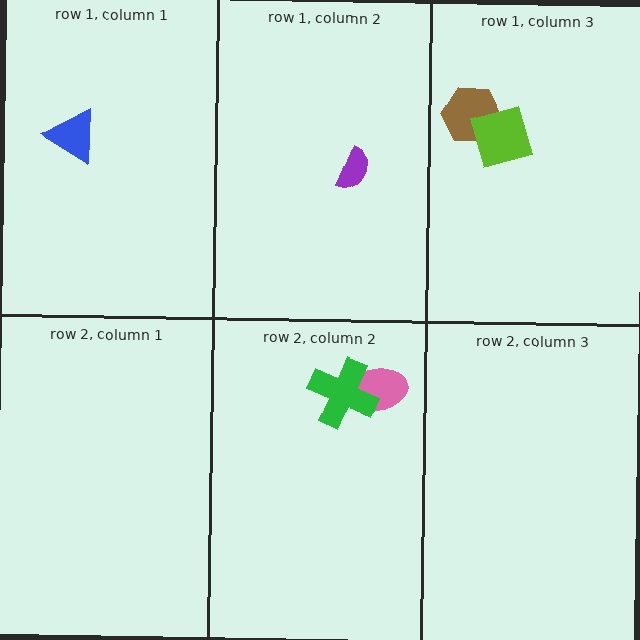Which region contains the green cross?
The row 2, column 2 region.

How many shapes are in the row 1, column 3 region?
2.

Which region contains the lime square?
The row 1, column 3 region.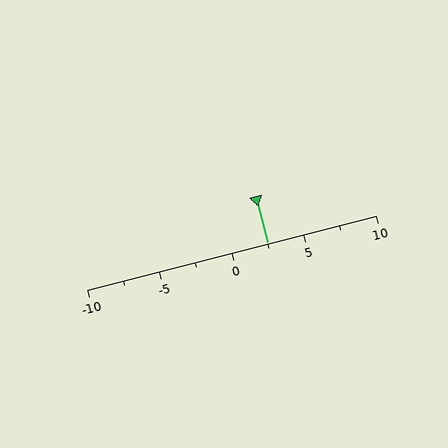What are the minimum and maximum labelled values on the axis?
The axis runs from -10 to 10.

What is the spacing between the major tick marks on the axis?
The major ticks are spaced 5 apart.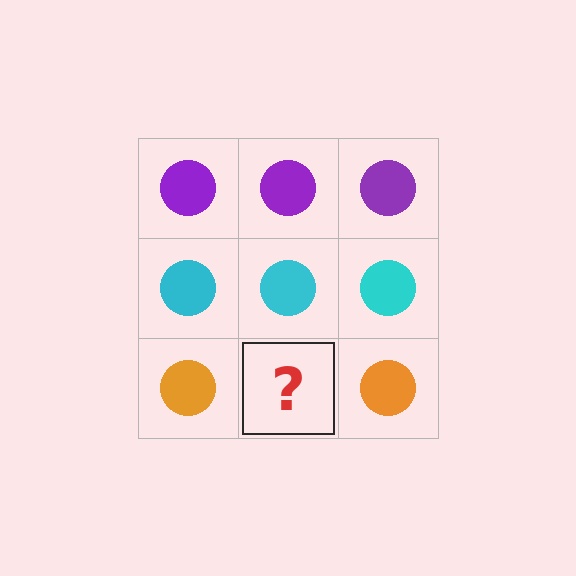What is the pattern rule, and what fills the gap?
The rule is that each row has a consistent color. The gap should be filled with an orange circle.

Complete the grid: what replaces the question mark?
The question mark should be replaced with an orange circle.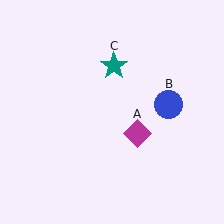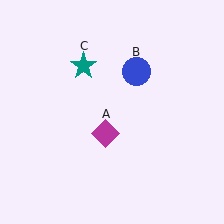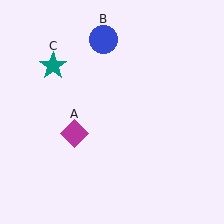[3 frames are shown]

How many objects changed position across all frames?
3 objects changed position: magenta diamond (object A), blue circle (object B), teal star (object C).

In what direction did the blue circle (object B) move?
The blue circle (object B) moved up and to the left.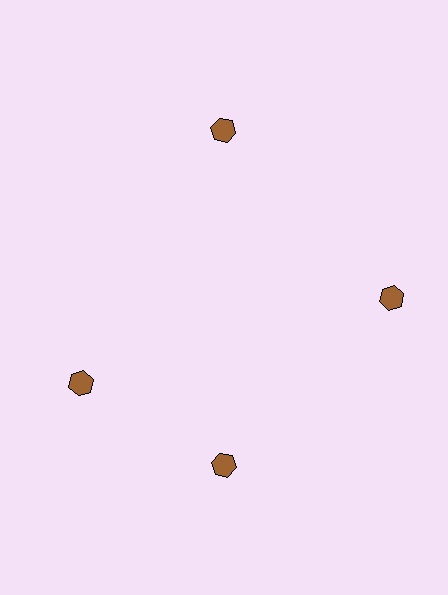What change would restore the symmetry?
The symmetry would be restored by rotating it back into even spacing with its neighbors so that all 4 hexagons sit at equal angles and equal distance from the center.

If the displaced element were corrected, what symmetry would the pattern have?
It would have 4-fold rotational symmetry — the pattern would map onto itself every 90 degrees.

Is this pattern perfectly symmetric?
No. The 4 brown hexagons are arranged in a ring, but one element near the 9 o'clock position is rotated out of alignment along the ring, breaking the 4-fold rotational symmetry.